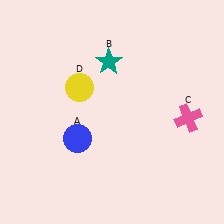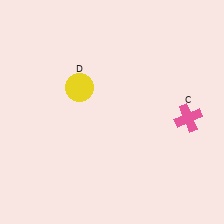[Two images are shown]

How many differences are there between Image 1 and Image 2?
There are 2 differences between the two images.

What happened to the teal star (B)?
The teal star (B) was removed in Image 2. It was in the top-left area of Image 1.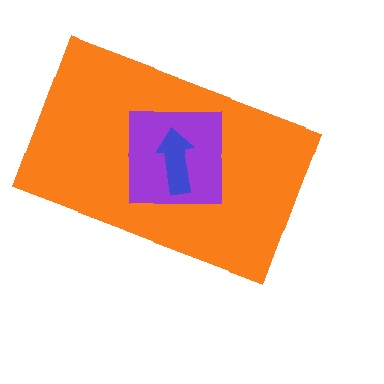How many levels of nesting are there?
3.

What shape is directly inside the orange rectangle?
The purple square.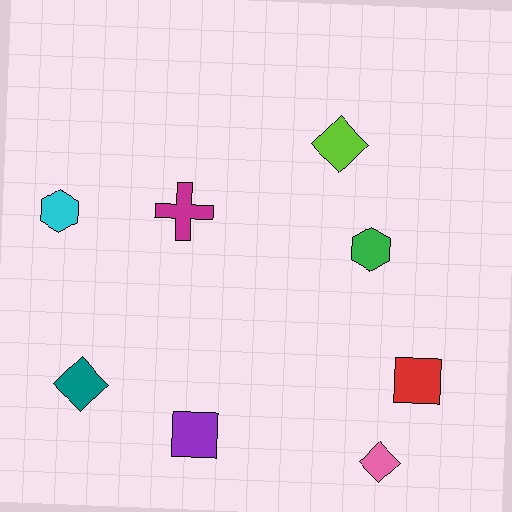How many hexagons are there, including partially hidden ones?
There are 2 hexagons.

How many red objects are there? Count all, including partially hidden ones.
There is 1 red object.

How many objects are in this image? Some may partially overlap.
There are 8 objects.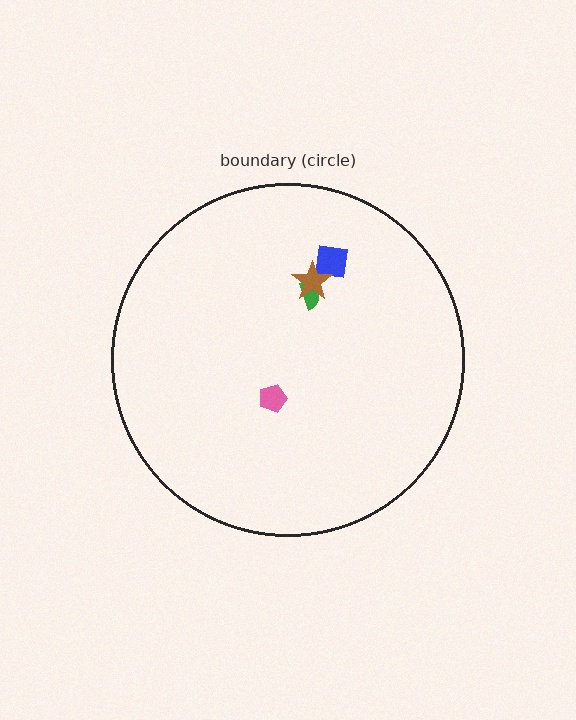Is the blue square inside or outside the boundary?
Inside.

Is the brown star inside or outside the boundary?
Inside.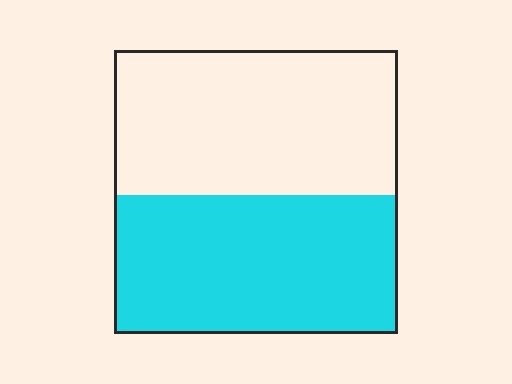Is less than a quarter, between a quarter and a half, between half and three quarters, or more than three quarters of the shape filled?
Between a quarter and a half.